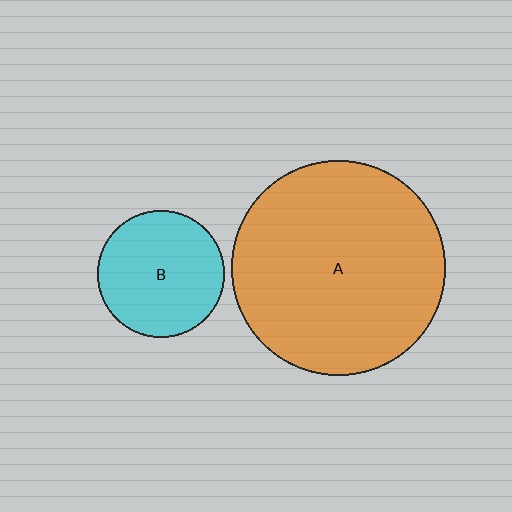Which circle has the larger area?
Circle A (orange).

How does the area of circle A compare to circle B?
Approximately 2.9 times.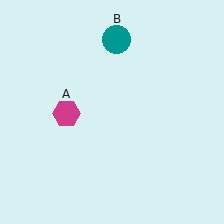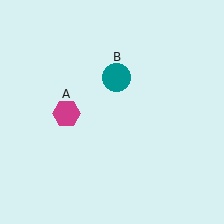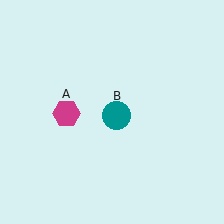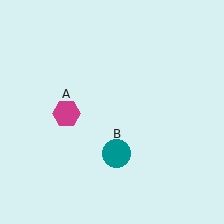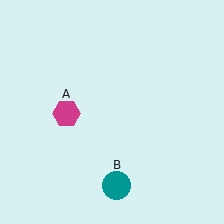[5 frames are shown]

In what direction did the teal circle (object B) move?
The teal circle (object B) moved down.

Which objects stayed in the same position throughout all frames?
Magenta hexagon (object A) remained stationary.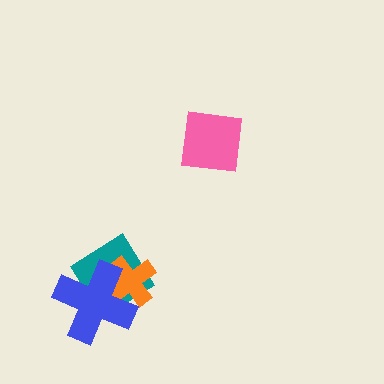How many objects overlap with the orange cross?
2 objects overlap with the orange cross.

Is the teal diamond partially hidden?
Yes, it is partially covered by another shape.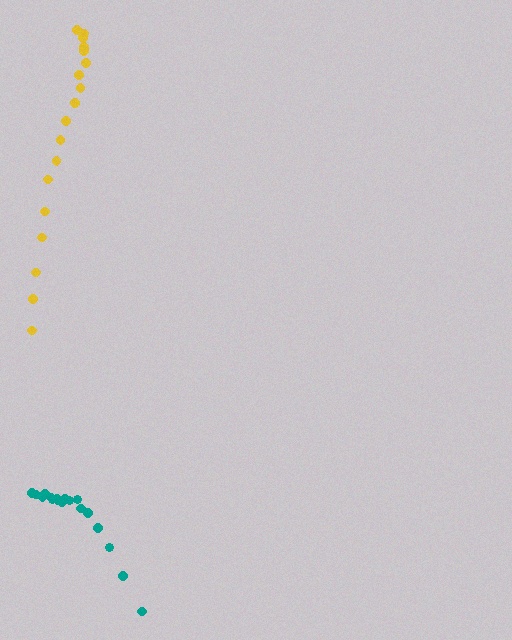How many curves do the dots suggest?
There are 2 distinct paths.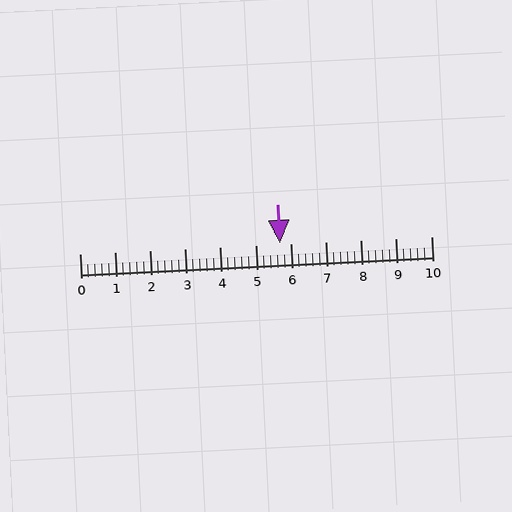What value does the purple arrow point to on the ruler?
The purple arrow points to approximately 5.7.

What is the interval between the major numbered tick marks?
The major tick marks are spaced 1 units apart.